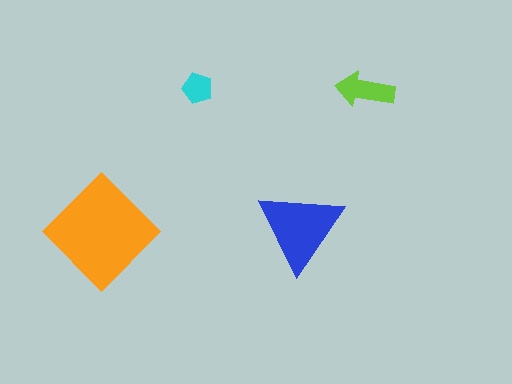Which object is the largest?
The orange diamond.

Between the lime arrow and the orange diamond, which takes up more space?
The orange diamond.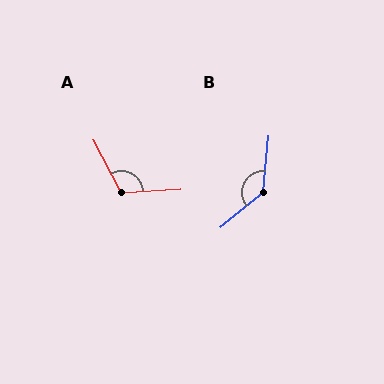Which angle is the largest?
B, at approximately 135 degrees.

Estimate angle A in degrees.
Approximately 114 degrees.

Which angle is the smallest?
A, at approximately 114 degrees.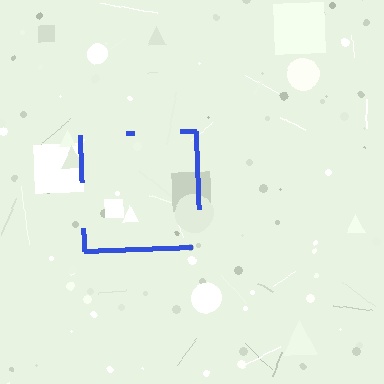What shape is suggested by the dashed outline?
The dashed outline suggests a square.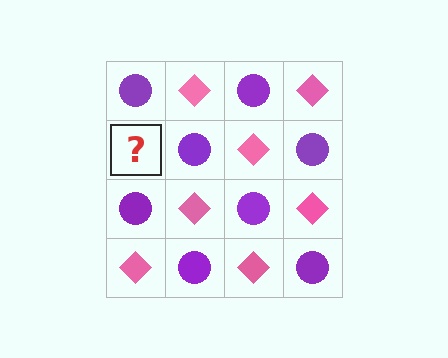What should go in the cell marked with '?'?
The missing cell should contain a pink diamond.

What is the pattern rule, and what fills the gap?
The rule is that it alternates purple circle and pink diamond in a checkerboard pattern. The gap should be filled with a pink diamond.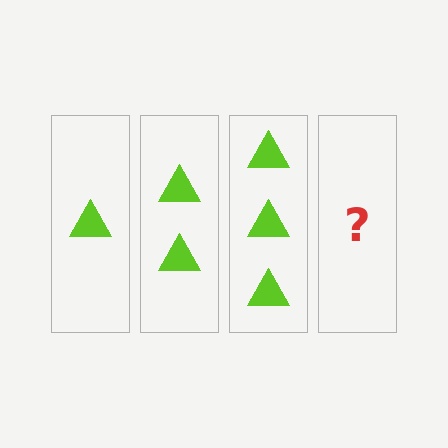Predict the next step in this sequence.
The next step is 4 triangles.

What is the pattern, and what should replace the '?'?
The pattern is that each step adds one more triangle. The '?' should be 4 triangles.